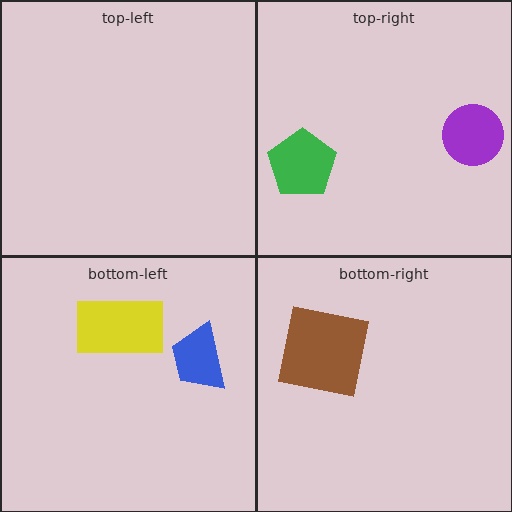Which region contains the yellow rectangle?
The bottom-left region.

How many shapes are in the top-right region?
2.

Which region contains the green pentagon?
The top-right region.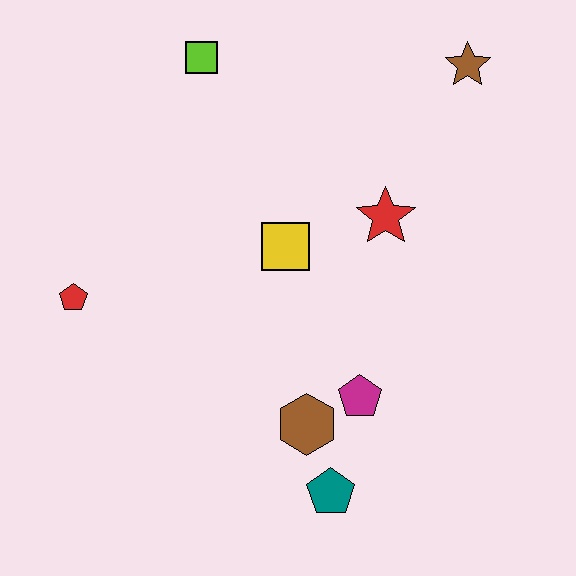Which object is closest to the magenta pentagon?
The brown hexagon is closest to the magenta pentagon.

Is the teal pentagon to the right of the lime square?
Yes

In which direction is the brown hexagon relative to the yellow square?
The brown hexagon is below the yellow square.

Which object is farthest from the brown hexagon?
The brown star is farthest from the brown hexagon.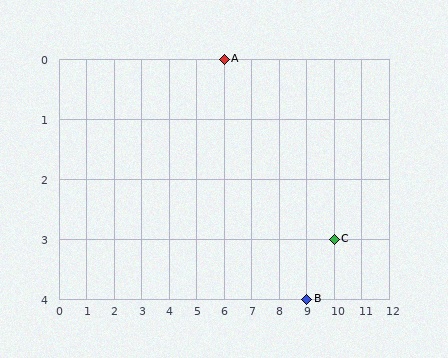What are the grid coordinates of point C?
Point C is at grid coordinates (10, 3).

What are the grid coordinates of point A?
Point A is at grid coordinates (6, 0).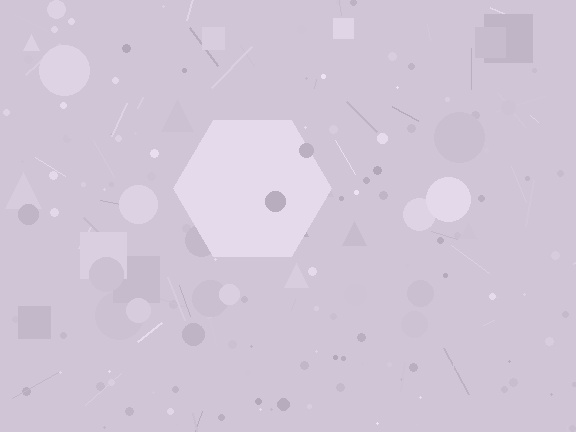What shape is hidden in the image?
A hexagon is hidden in the image.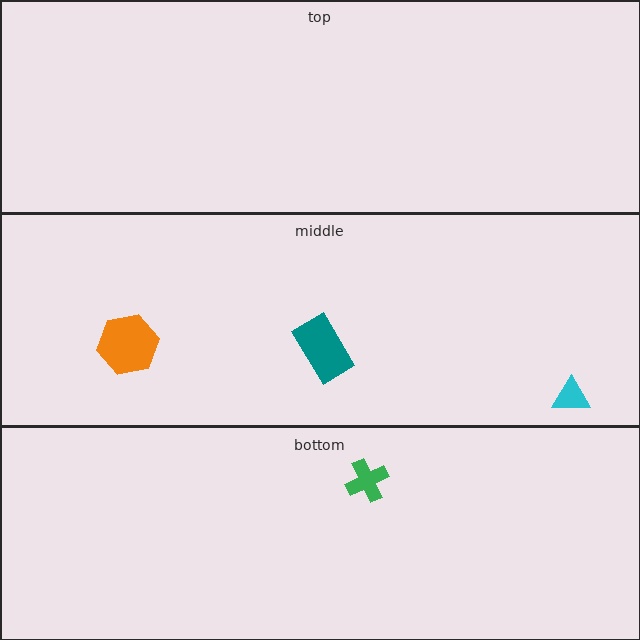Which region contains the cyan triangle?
The middle region.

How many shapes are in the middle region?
3.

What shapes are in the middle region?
The teal rectangle, the cyan triangle, the orange hexagon.